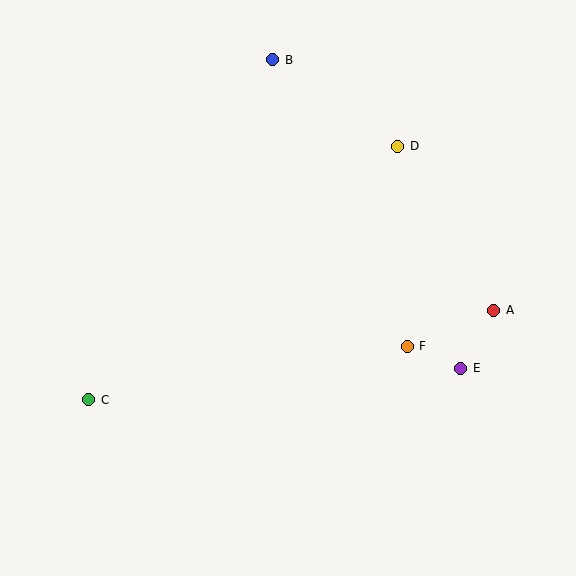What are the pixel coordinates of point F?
Point F is at (407, 346).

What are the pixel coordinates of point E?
Point E is at (461, 368).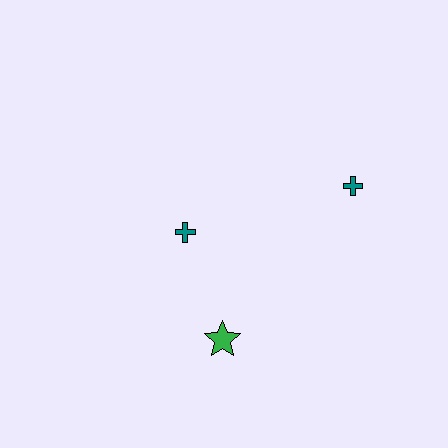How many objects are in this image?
There are 3 objects.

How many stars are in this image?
There is 1 star.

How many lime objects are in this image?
There are no lime objects.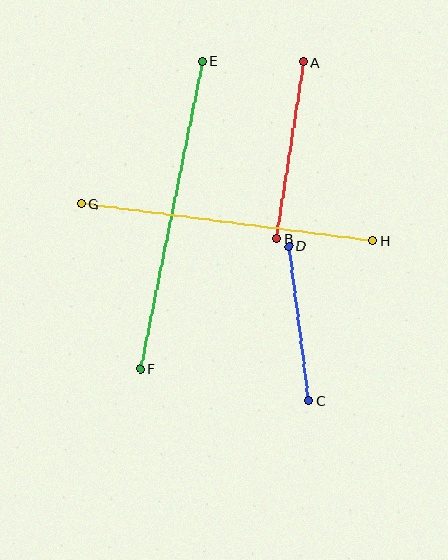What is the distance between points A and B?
The distance is approximately 179 pixels.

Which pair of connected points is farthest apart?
Points E and F are farthest apart.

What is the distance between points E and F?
The distance is approximately 314 pixels.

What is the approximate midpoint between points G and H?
The midpoint is at approximately (227, 222) pixels.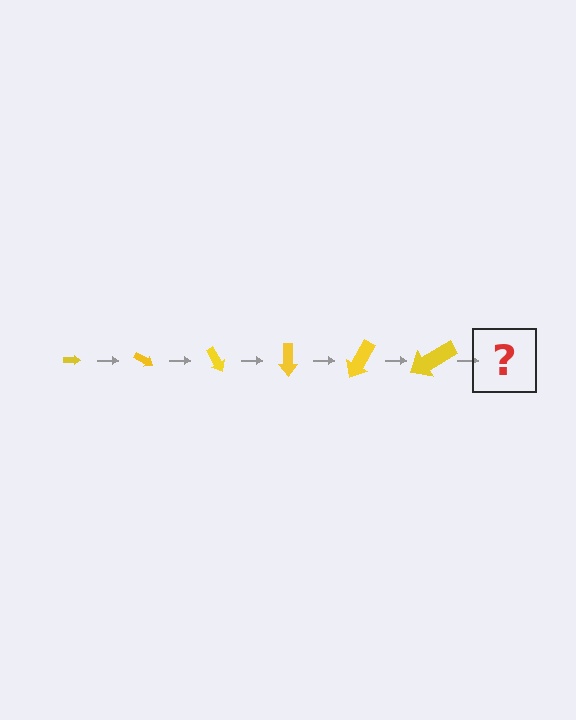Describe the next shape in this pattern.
It should be an arrow, larger than the previous one and rotated 180 degrees from the start.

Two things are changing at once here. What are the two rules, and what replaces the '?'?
The two rules are that the arrow grows larger each step and it rotates 30 degrees each step. The '?' should be an arrow, larger than the previous one and rotated 180 degrees from the start.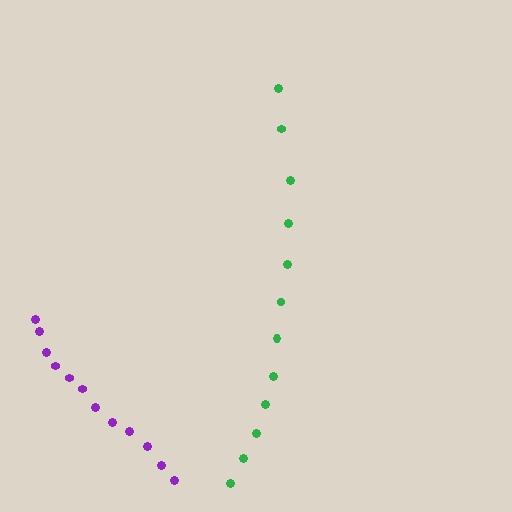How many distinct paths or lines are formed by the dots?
There are 2 distinct paths.